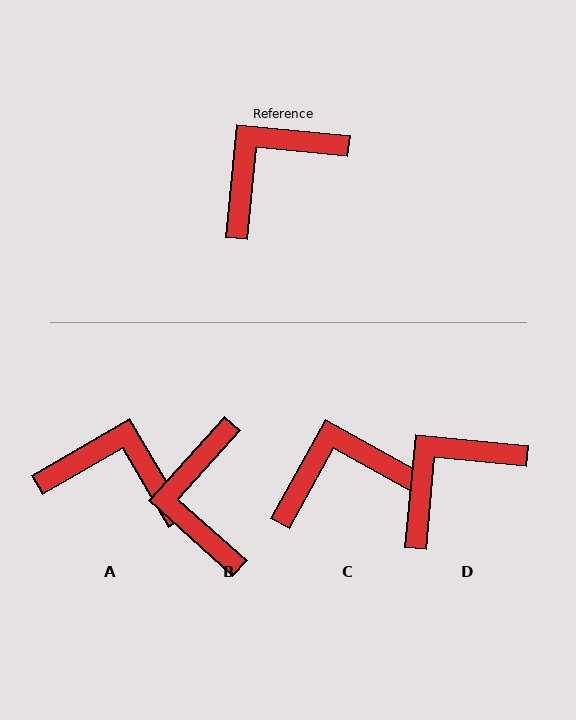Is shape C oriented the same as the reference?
No, it is off by about 24 degrees.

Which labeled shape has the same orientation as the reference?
D.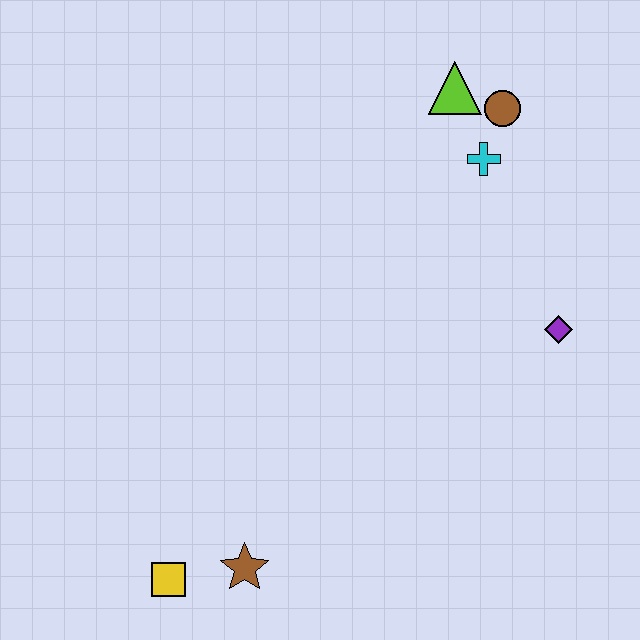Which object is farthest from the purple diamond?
The yellow square is farthest from the purple diamond.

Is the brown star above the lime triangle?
No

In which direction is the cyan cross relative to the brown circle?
The cyan cross is below the brown circle.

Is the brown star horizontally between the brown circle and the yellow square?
Yes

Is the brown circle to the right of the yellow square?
Yes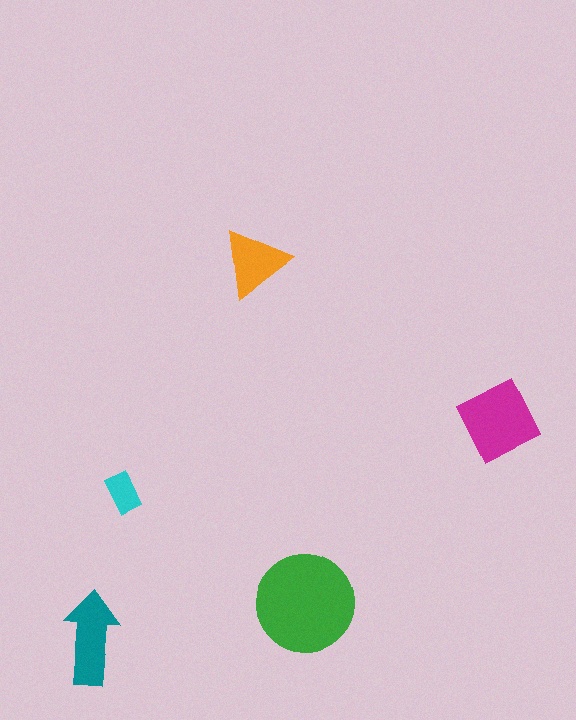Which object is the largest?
The green circle.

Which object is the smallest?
The cyan rectangle.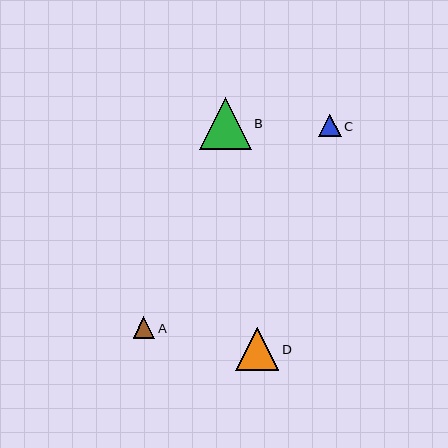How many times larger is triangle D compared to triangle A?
Triangle D is approximately 2.0 times the size of triangle A.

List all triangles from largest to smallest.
From largest to smallest: B, D, C, A.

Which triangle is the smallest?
Triangle A is the smallest with a size of approximately 22 pixels.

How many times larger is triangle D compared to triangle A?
Triangle D is approximately 2.0 times the size of triangle A.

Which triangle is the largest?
Triangle B is the largest with a size of approximately 52 pixels.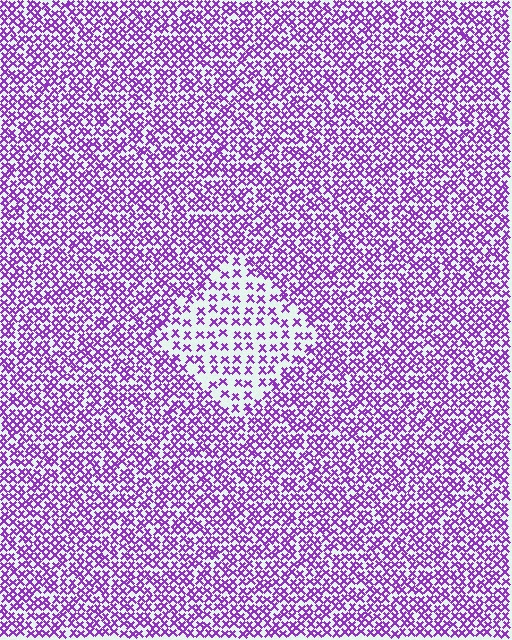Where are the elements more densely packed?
The elements are more densely packed outside the diamond boundary.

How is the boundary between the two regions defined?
The boundary is defined by a change in element density (approximately 2.0x ratio). All elements are the same color, size, and shape.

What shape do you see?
I see a diamond.